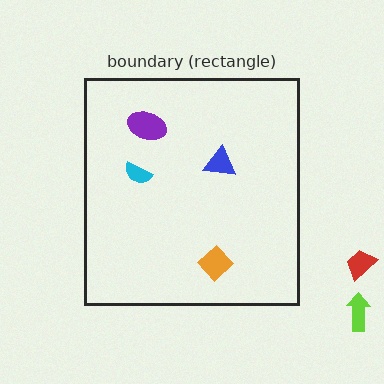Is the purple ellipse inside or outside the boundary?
Inside.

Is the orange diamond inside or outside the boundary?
Inside.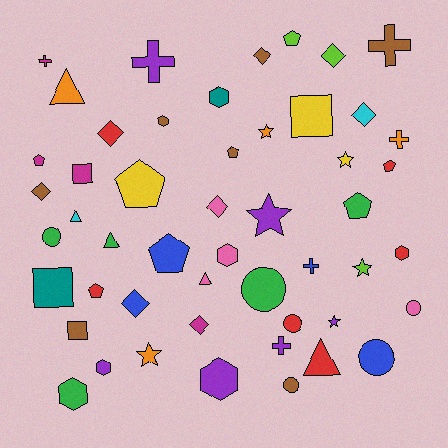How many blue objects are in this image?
There are 4 blue objects.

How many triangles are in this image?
There are 5 triangles.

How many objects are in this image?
There are 50 objects.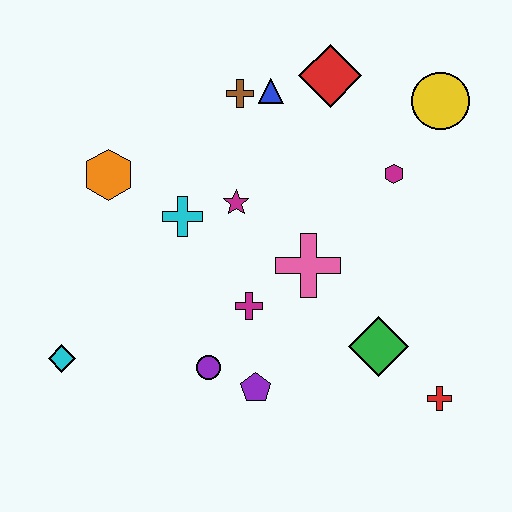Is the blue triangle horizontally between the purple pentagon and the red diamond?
Yes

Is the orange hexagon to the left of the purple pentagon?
Yes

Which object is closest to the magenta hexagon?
The yellow circle is closest to the magenta hexagon.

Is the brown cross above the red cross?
Yes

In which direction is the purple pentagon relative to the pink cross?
The purple pentagon is below the pink cross.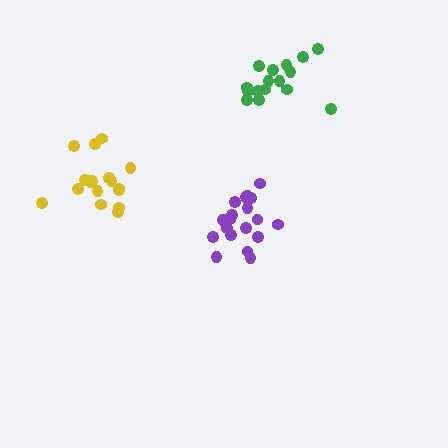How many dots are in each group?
Group 1: 20 dots, Group 2: 18 dots, Group 3: 16 dots (54 total).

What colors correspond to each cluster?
The clusters are colored: purple, yellow, green.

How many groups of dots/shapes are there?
There are 3 groups.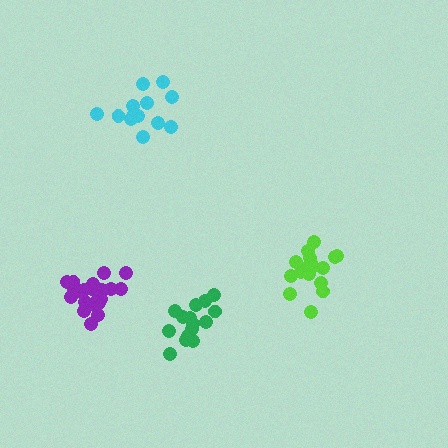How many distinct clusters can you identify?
There are 4 distinct clusters.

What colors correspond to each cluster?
The clusters are colored: green, lime, cyan, purple.